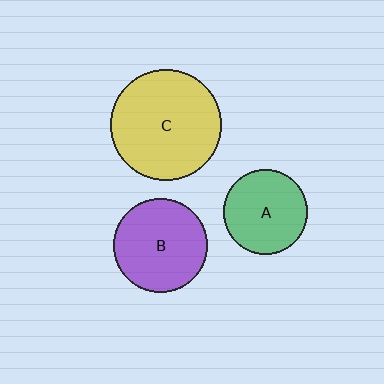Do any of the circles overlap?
No, none of the circles overlap.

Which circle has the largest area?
Circle C (yellow).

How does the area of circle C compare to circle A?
Approximately 1.7 times.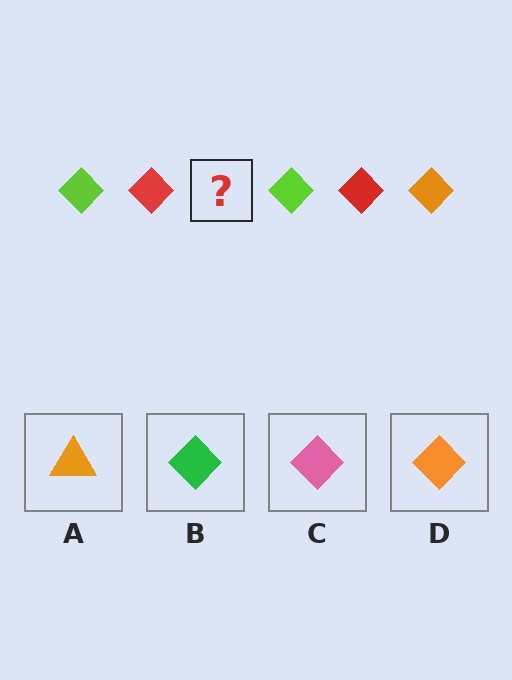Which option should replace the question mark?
Option D.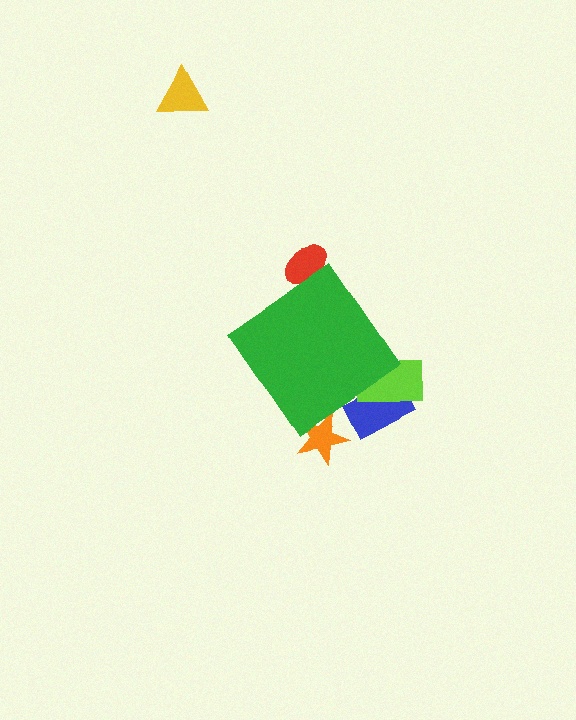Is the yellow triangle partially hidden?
No, the yellow triangle is fully visible.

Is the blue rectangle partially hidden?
Yes, the blue rectangle is partially hidden behind the green diamond.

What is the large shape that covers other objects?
A green diamond.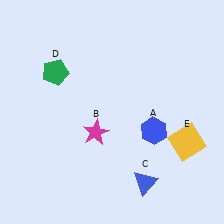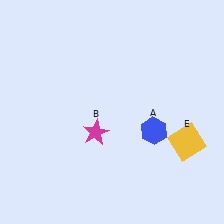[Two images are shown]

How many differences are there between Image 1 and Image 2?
There are 2 differences between the two images.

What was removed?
The blue triangle (C), the green pentagon (D) were removed in Image 2.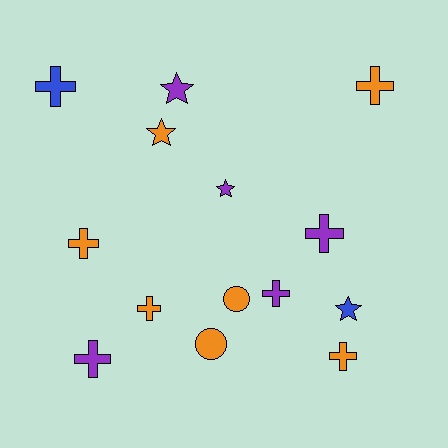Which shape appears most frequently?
Cross, with 8 objects.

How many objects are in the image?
There are 14 objects.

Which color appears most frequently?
Orange, with 7 objects.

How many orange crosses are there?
There are 4 orange crosses.